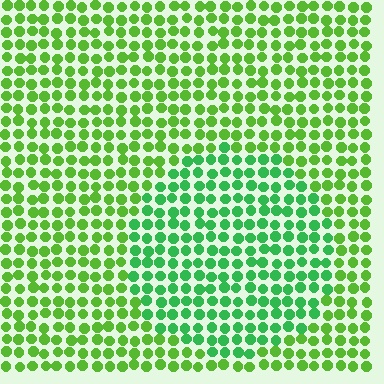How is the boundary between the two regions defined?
The boundary is defined purely by a slight shift in hue (about 31 degrees). Spacing, size, and orientation are identical on both sides.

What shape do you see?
I see a circle.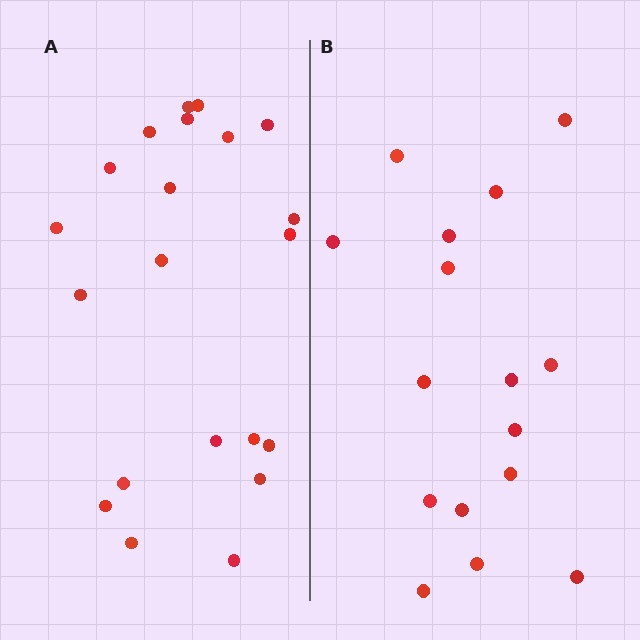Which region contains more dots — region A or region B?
Region A (the left region) has more dots.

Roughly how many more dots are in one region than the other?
Region A has about 5 more dots than region B.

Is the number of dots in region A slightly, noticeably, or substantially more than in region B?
Region A has noticeably more, but not dramatically so. The ratio is roughly 1.3 to 1.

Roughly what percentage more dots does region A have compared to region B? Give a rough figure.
About 30% more.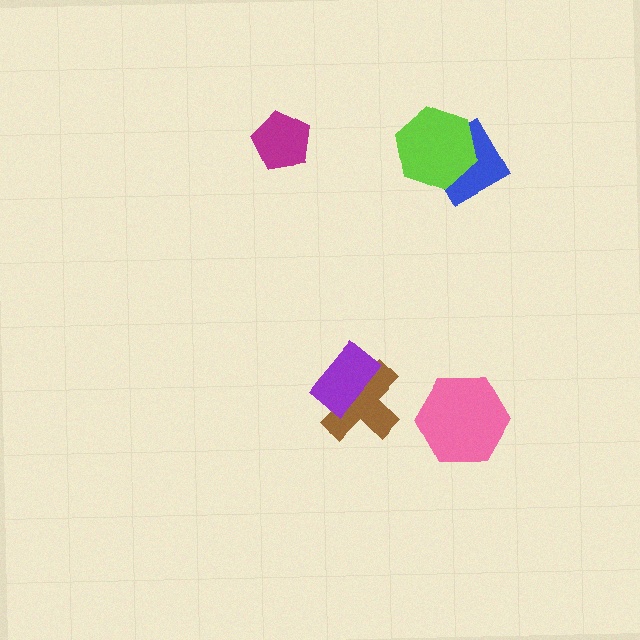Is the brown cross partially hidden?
Yes, it is partially covered by another shape.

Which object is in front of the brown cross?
The purple rectangle is in front of the brown cross.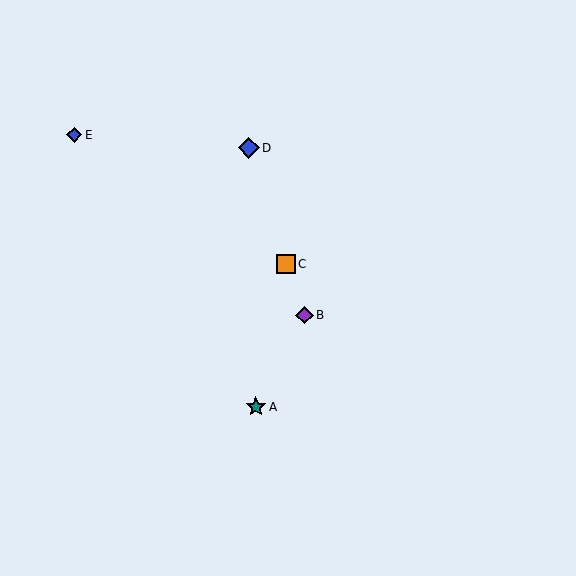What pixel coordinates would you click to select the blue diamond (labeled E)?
Click at (74, 135) to select the blue diamond E.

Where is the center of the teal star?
The center of the teal star is at (256, 407).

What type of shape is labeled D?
Shape D is a blue diamond.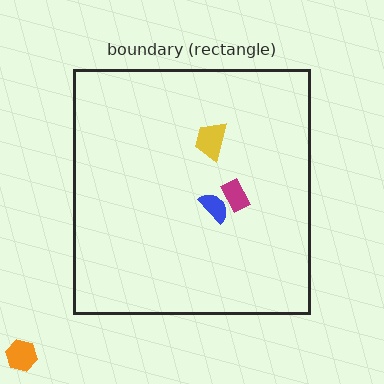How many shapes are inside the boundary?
3 inside, 1 outside.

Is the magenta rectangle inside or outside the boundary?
Inside.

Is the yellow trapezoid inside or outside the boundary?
Inside.